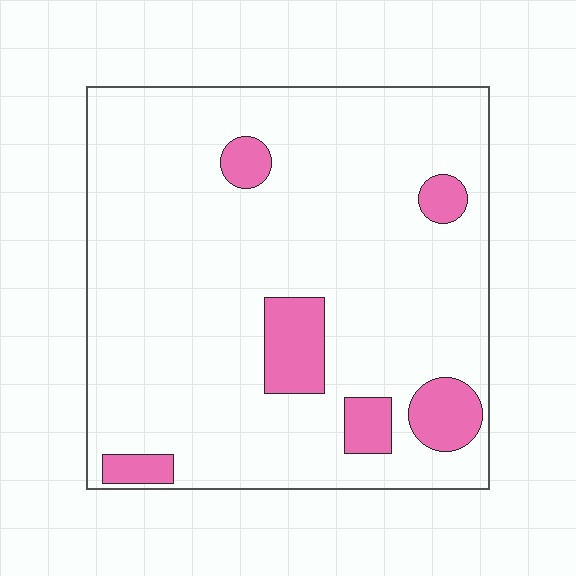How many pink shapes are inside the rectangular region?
6.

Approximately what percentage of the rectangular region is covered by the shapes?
Approximately 10%.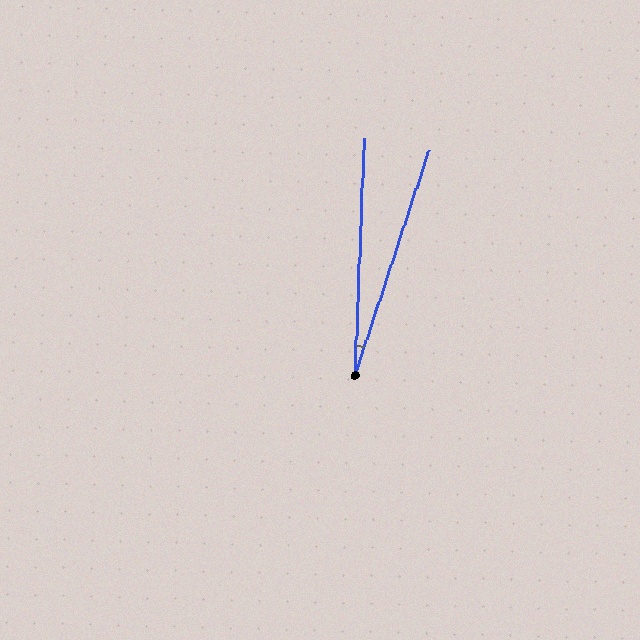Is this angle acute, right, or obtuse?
It is acute.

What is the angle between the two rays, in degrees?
Approximately 16 degrees.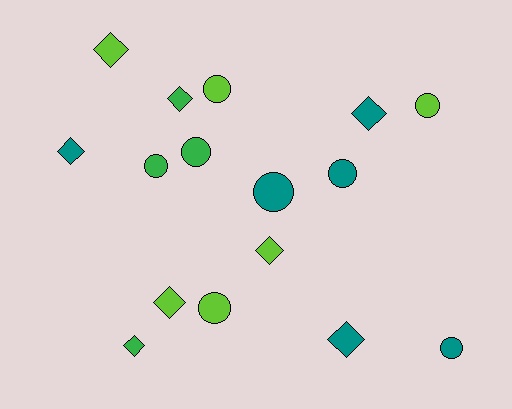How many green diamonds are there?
There are 2 green diamonds.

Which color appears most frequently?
Lime, with 6 objects.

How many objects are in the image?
There are 16 objects.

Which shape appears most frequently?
Diamond, with 8 objects.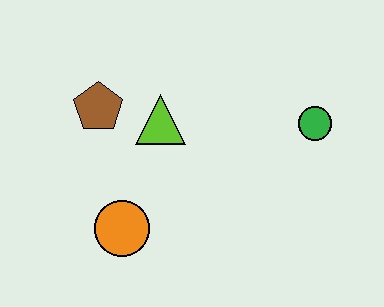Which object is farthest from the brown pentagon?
The green circle is farthest from the brown pentagon.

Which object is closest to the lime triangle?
The brown pentagon is closest to the lime triangle.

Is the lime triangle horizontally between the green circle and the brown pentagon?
Yes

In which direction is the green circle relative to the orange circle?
The green circle is to the right of the orange circle.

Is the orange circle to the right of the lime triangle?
No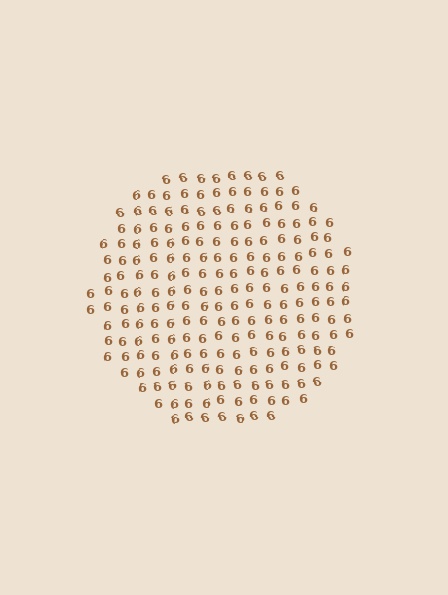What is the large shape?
The large shape is a circle.